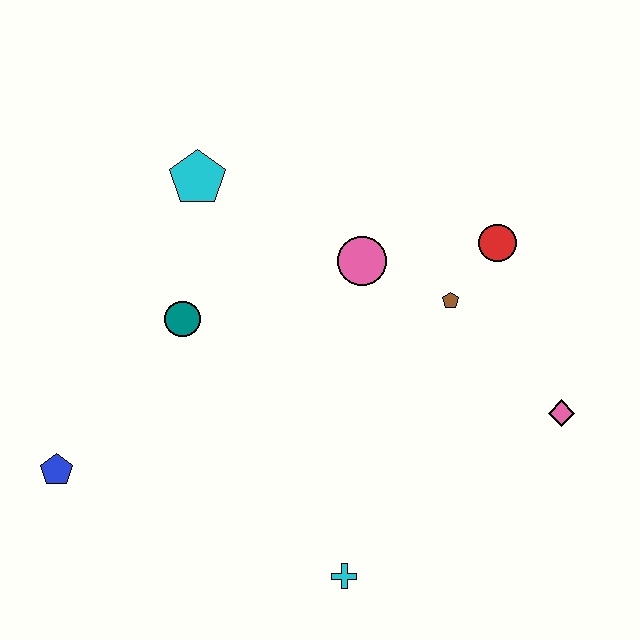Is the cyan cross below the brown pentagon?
Yes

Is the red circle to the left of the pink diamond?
Yes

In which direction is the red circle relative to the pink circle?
The red circle is to the right of the pink circle.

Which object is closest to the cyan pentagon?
The teal circle is closest to the cyan pentagon.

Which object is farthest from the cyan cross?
The cyan pentagon is farthest from the cyan cross.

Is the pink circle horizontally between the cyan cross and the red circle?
Yes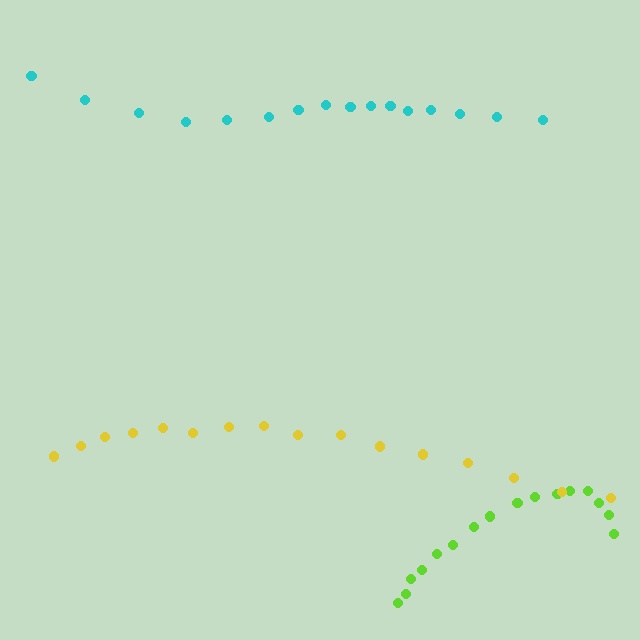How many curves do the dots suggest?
There are 3 distinct paths.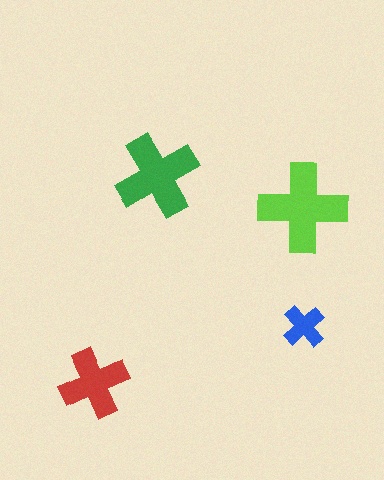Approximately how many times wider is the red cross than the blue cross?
About 1.5 times wider.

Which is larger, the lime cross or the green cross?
The lime one.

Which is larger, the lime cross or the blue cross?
The lime one.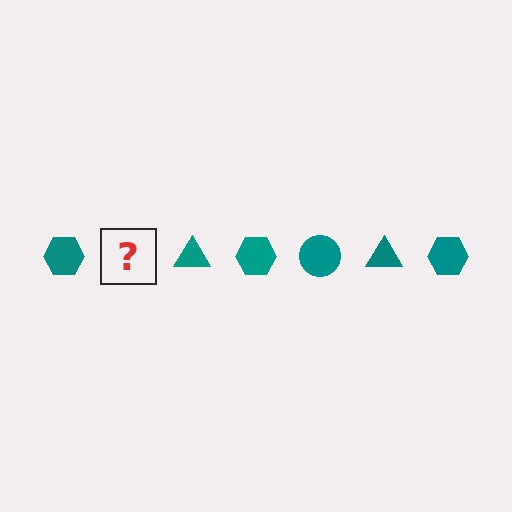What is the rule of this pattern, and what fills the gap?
The rule is that the pattern cycles through hexagon, circle, triangle shapes in teal. The gap should be filled with a teal circle.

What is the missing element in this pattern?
The missing element is a teal circle.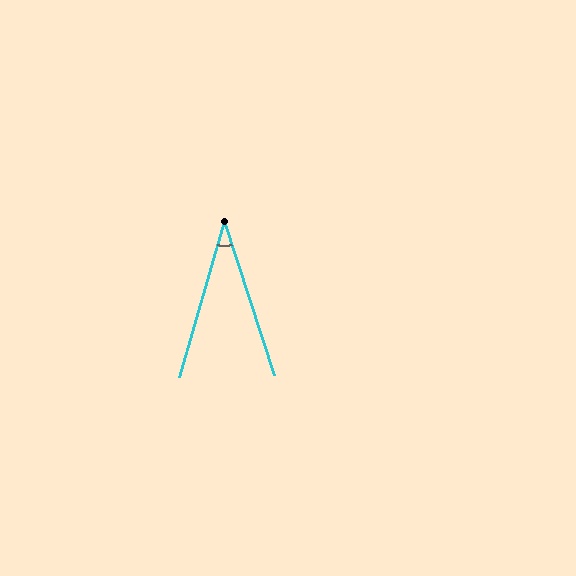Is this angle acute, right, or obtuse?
It is acute.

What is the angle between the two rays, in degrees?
Approximately 34 degrees.